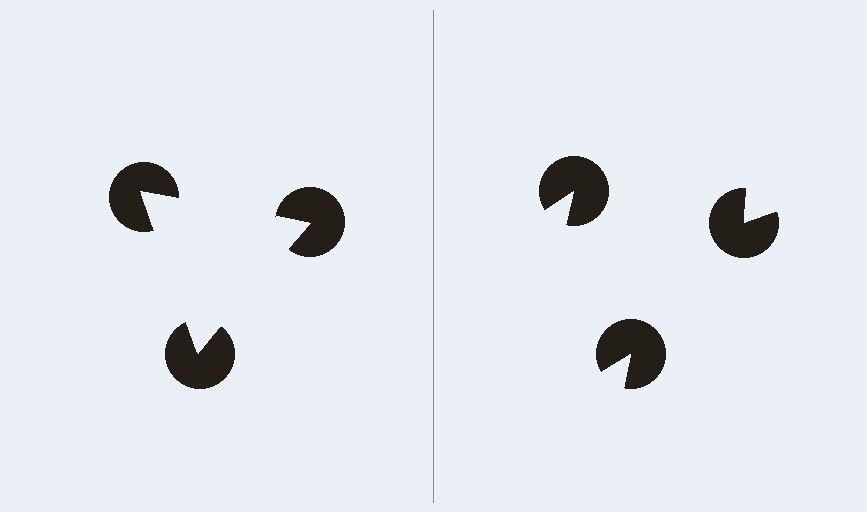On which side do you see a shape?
An illusory triangle appears on the left side. On the right side the wedge cuts are rotated, so no coherent shape forms.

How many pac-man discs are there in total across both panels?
6 — 3 on each side.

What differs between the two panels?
The pac-man discs are positioned identically on both sides; only the wedge orientations differ. On the left they align to a triangle; on the right they are misaligned.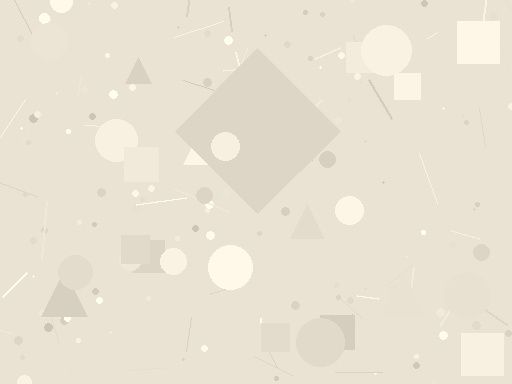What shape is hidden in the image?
A diamond is hidden in the image.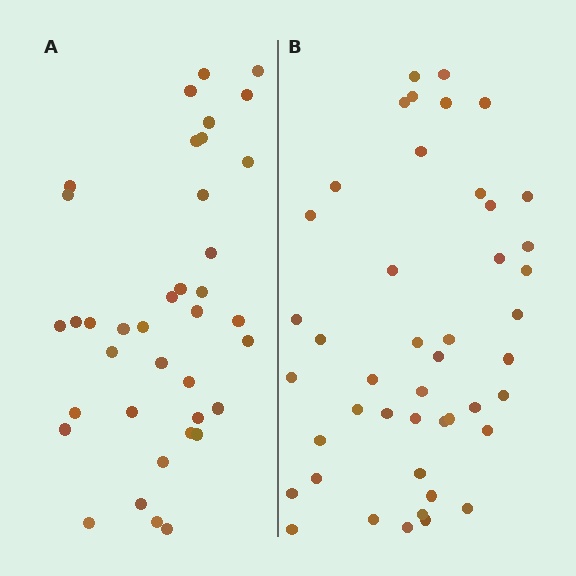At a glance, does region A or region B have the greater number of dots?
Region B (the right region) has more dots.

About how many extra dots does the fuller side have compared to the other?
Region B has roughly 8 or so more dots than region A.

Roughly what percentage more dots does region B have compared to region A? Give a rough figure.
About 20% more.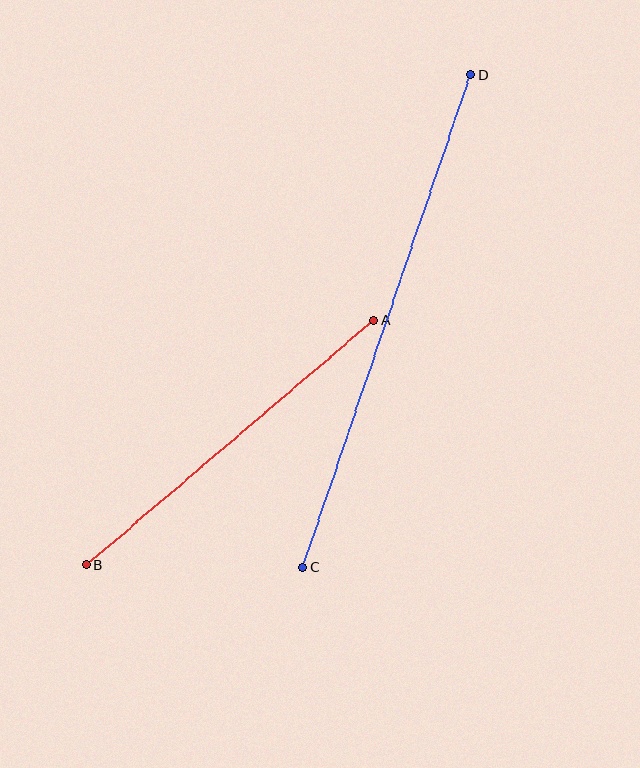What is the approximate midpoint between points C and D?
The midpoint is at approximately (387, 321) pixels.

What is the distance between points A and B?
The distance is approximately 377 pixels.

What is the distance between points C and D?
The distance is approximately 521 pixels.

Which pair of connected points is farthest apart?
Points C and D are farthest apart.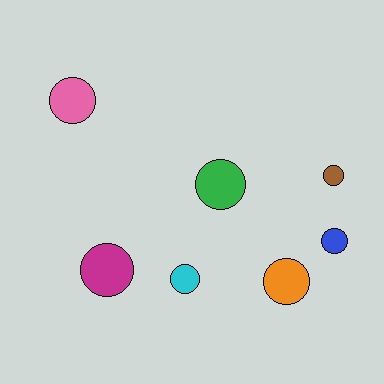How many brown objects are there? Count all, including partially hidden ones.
There is 1 brown object.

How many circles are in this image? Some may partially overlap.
There are 7 circles.